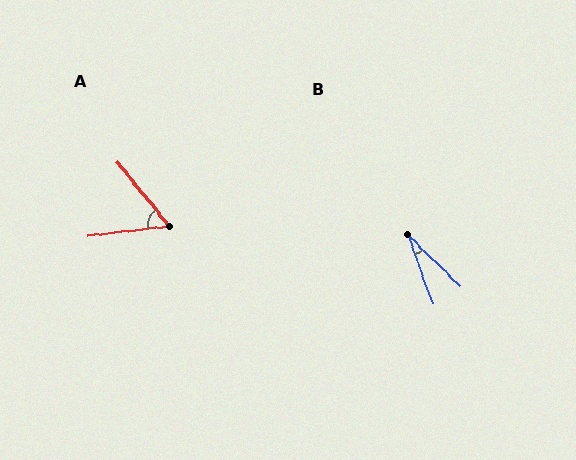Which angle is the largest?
A, at approximately 58 degrees.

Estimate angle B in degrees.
Approximately 26 degrees.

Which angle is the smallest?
B, at approximately 26 degrees.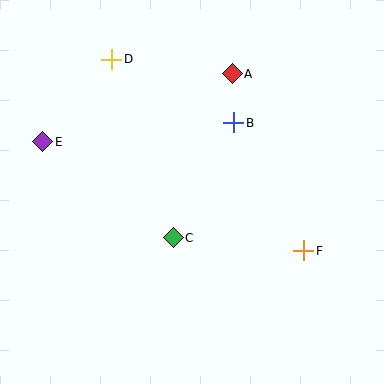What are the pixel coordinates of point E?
Point E is at (43, 142).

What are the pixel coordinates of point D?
Point D is at (112, 59).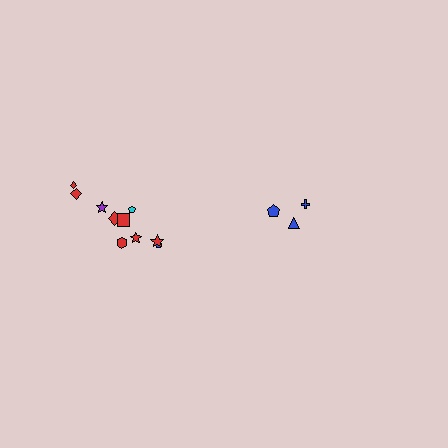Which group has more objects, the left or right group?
The left group.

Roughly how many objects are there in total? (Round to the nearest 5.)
Roughly 15 objects in total.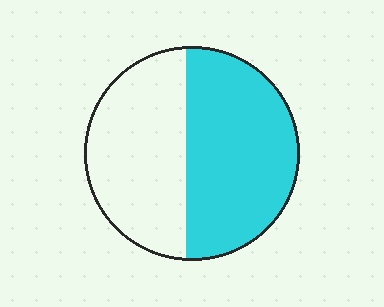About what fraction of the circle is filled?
About one half (1/2).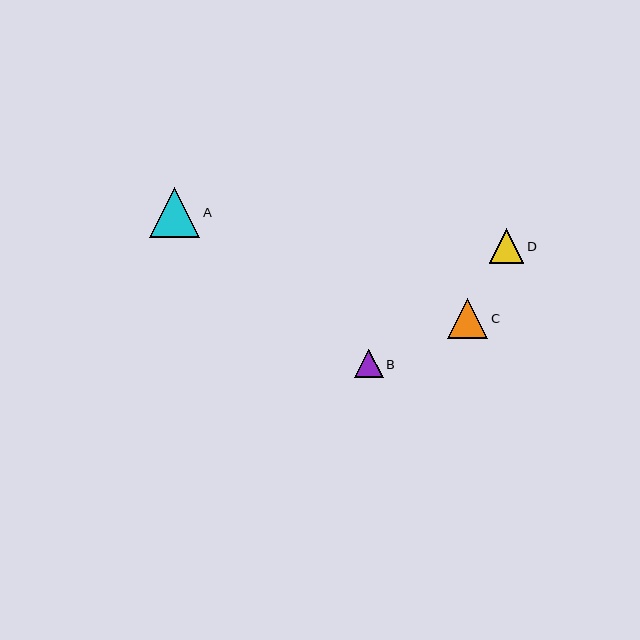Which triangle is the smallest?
Triangle B is the smallest with a size of approximately 28 pixels.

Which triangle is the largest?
Triangle A is the largest with a size of approximately 50 pixels.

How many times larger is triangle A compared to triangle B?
Triangle A is approximately 1.8 times the size of triangle B.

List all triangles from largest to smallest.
From largest to smallest: A, C, D, B.